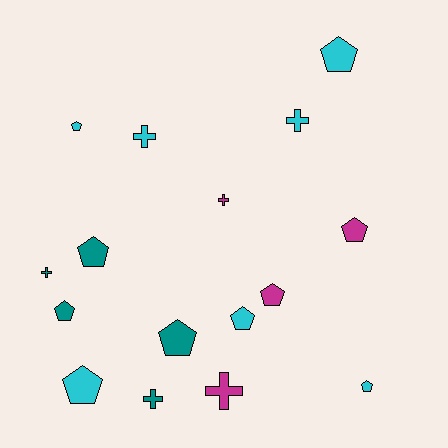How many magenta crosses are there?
There are 2 magenta crosses.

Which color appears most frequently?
Cyan, with 7 objects.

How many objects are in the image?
There are 16 objects.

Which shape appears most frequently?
Pentagon, with 10 objects.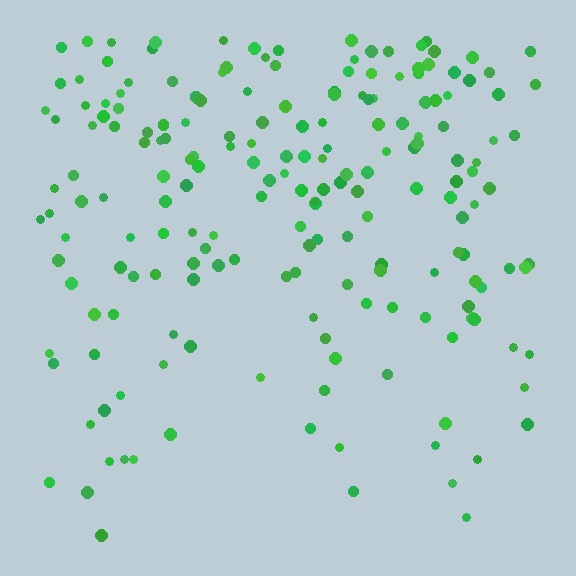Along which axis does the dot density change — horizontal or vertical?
Vertical.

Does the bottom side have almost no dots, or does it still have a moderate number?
Still a moderate number, just noticeably fewer than the top.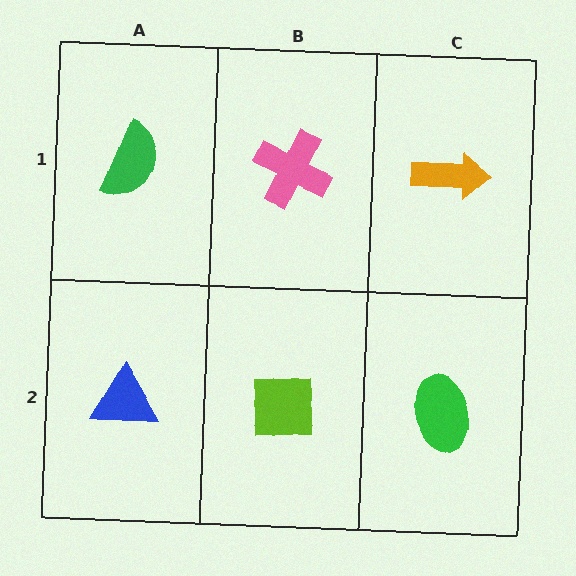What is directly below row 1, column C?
A green ellipse.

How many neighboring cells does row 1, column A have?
2.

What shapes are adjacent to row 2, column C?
An orange arrow (row 1, column C), a lime square (row 2, column B).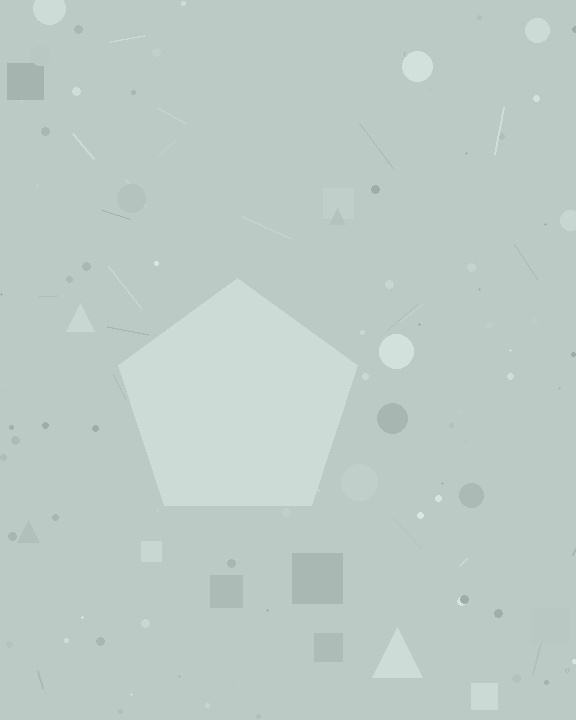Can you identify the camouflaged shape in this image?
The camouflaged shape is a pentagon.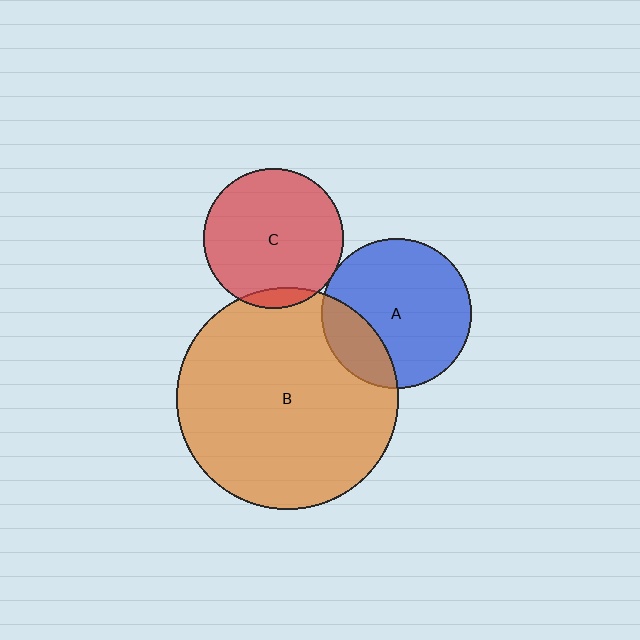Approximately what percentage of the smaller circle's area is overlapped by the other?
Approximately 5%.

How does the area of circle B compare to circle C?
Approximately 2.5 times.